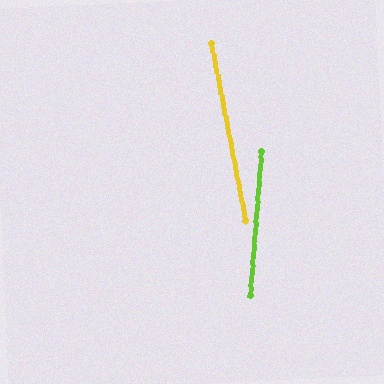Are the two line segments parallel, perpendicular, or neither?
Neither parallel nor perpendicular — they differ by about 15°.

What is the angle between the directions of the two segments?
Approximately 15 degrees.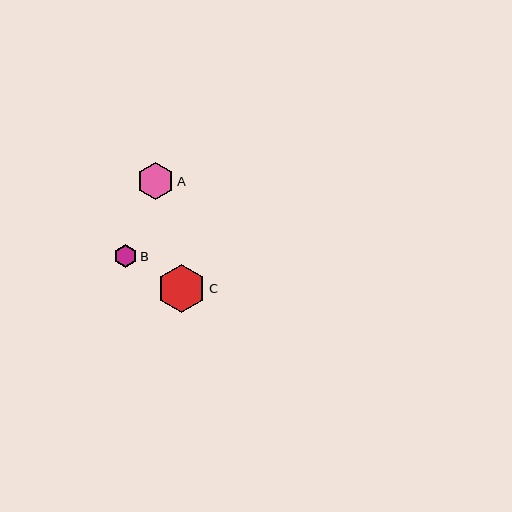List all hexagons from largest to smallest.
From largest to smallest: C, A, B.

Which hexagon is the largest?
Hexagon C is the largest with a size of approximately 48 pixels.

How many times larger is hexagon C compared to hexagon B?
Hexagon C is approximately 2.1 times the size of hexagon B.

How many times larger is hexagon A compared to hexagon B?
Hexagon A is approximately 1.6 times the size of hexagon B.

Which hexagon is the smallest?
Hexagon B is the smallest with a size of approximately 23 pixels.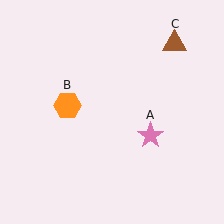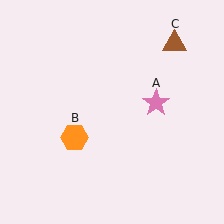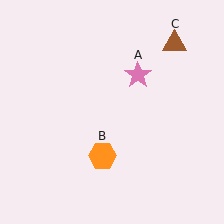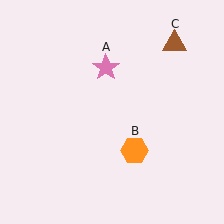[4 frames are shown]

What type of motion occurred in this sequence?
The pink star (object A), orange hexagon (object B) rotated counterclockwise around the center of the scene.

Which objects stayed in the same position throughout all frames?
Brown triangle (object C) remained stationary.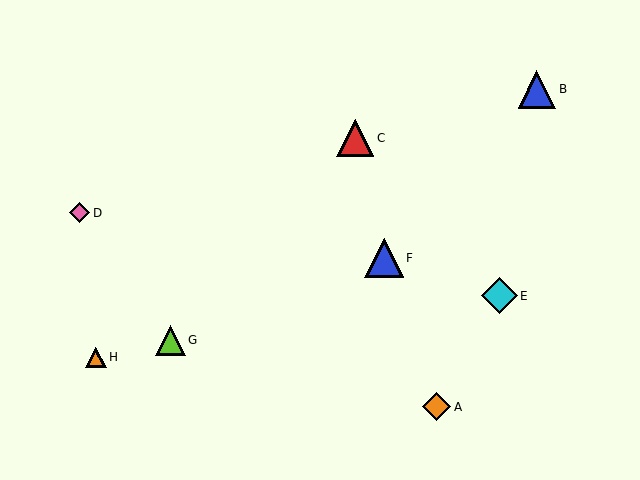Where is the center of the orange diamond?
The center of the orange diamond is at (437, 407).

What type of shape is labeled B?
Shape B is a blue triangle.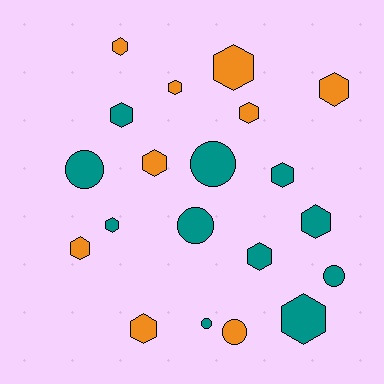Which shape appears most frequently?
Hexagon, with 14 objects.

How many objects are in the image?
There are 20 objects.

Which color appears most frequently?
Teal, with 11 objects.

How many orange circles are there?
There is 1 orange circle.